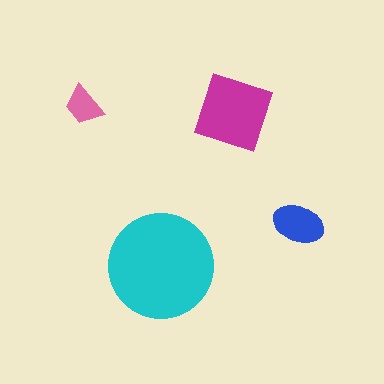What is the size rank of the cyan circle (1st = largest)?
1st.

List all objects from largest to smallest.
The cyan circle, the magenta diamond, the blue ellipse, the pink trapezoid.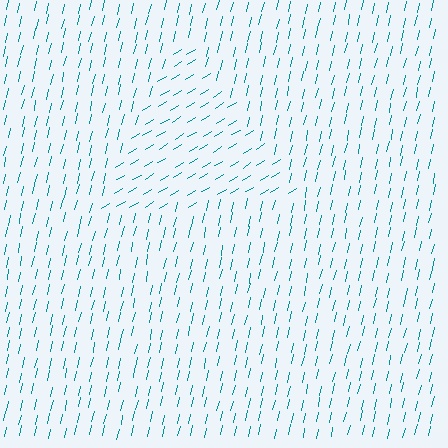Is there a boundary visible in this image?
Yes, there is a texture boundary formed by a change in line orientation.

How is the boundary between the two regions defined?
The boundary is defined purely by a change in line orientation (approximately 45 degrees difference). All lines are the same color and thickness.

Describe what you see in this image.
The image is filled with small teal line segments. A triangle region in the image has lines oriented differently from the surrounding lines, creating a visible texture boundary.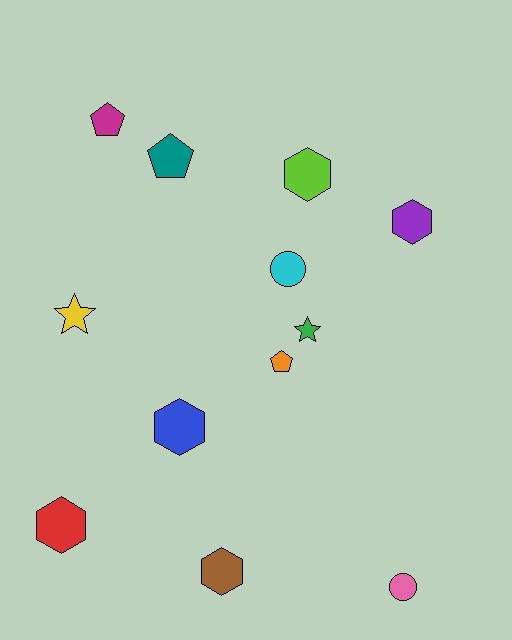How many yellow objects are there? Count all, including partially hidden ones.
There is 1 yellow object.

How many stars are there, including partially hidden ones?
There are 2 stars.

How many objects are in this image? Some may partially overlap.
There are 12 objects.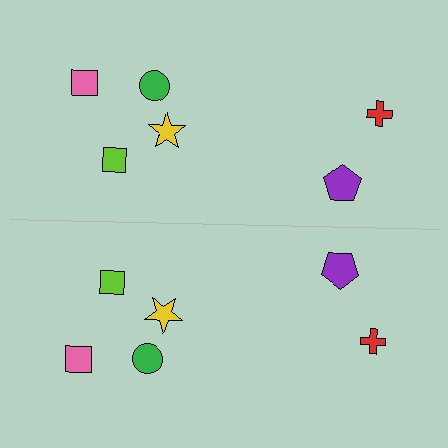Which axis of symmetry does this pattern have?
The pattern has a horizontal axis of symmetry running through the center of the image.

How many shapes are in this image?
There are 12 shapes in this image.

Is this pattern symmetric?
Yes, this pattern has bilateral (reflection) symmetry.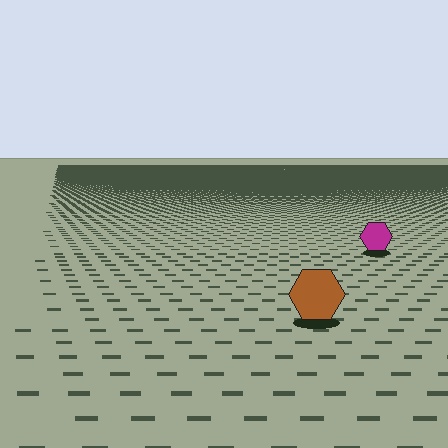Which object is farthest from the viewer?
The magenta hexagon is farthest from the viewer. It appears smaller and the ground texture around it is denser.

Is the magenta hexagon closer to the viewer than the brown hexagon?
No. The brown hexagon is closer — you can tell from the texture gradient: the ground texture is coarser near it.